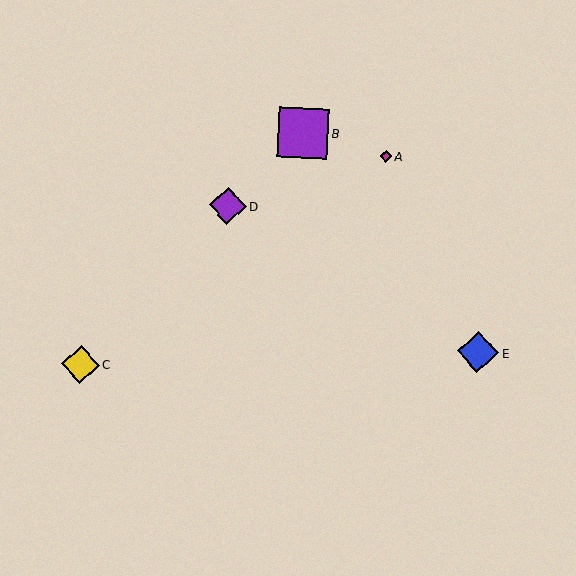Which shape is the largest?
The purple square (labeled B) is the largest.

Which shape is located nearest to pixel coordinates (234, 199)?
The purple diamond (labeled D) at (228, 206) is nearest to that location.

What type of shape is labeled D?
Shape D is a purple diamond.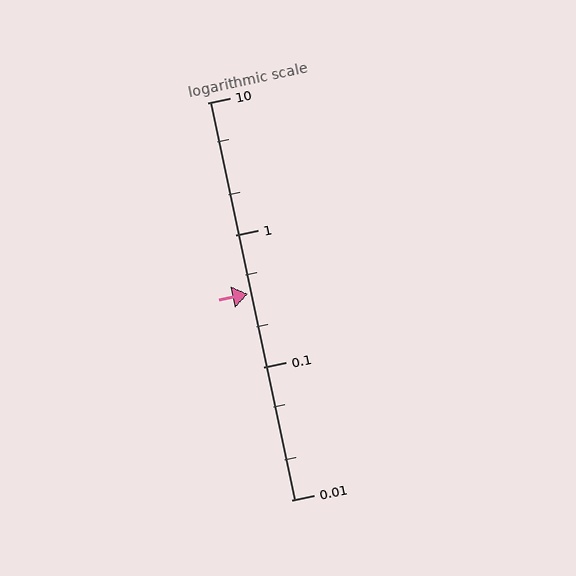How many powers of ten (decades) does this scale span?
The scale spans 3 decades, from 0.01 to 10.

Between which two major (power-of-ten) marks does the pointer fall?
The pointer is between 0.1 and 1.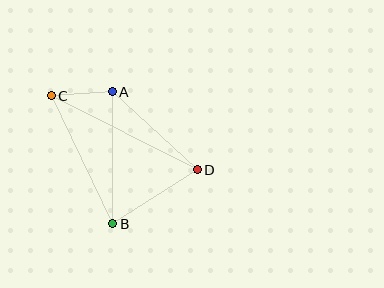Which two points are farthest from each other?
Points C and D are farthest from each other.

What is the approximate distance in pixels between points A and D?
The distance between A and D is approximately 115 pixels.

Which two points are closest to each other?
Points A and C are closest to each other.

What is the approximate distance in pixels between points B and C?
The distance between B and C is approximately 142 pixels.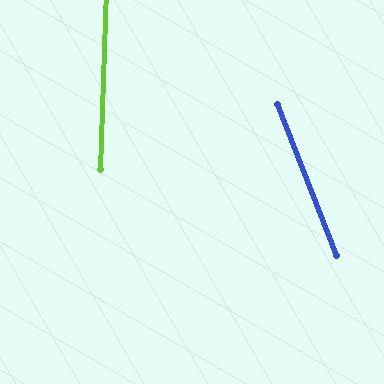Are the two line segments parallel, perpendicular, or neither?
Neither parallel nor perpendicular — they differ by about 23°.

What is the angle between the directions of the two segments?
Approximately 23 degrees.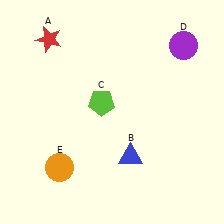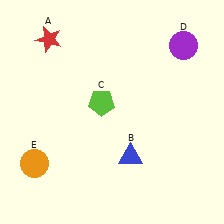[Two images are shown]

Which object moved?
The orange circle (E) moved left.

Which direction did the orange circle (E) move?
The orange circle (E) moved left.